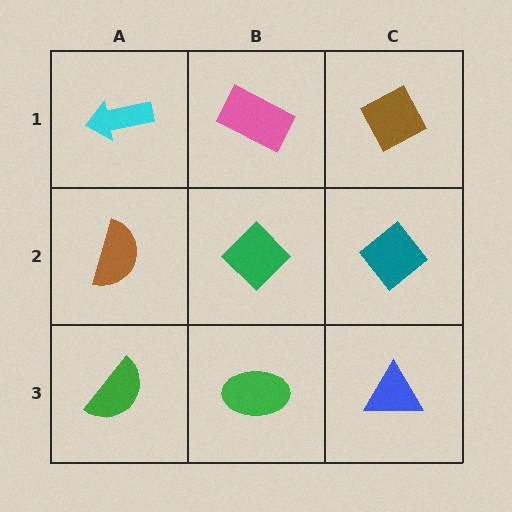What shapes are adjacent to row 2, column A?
A cyan arrow (row 1, column A), a green semicircle (row 3, column A), a green diamond (row 2, column B).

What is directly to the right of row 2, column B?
A teal diamond.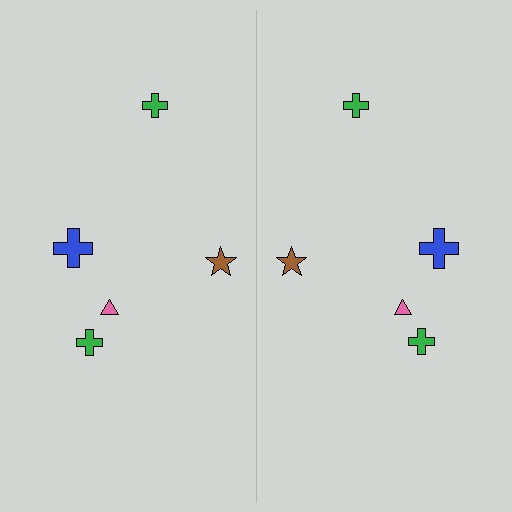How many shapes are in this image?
There are 10 shapes in this image.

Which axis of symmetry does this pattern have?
The pattern has a vertical axis of symmetry running through the center of the image.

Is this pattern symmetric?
Yes, this pattern has bilateral (reflection) symmetry.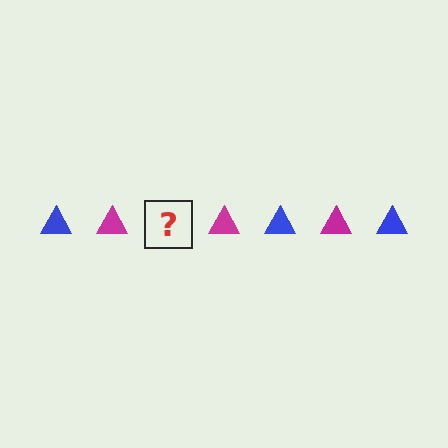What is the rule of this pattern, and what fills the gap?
The rule is that the pattern cycles through blue, magenta triangles. The gap should be filled with a blue triangle.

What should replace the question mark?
The question mark should be replaced with a blue triangle.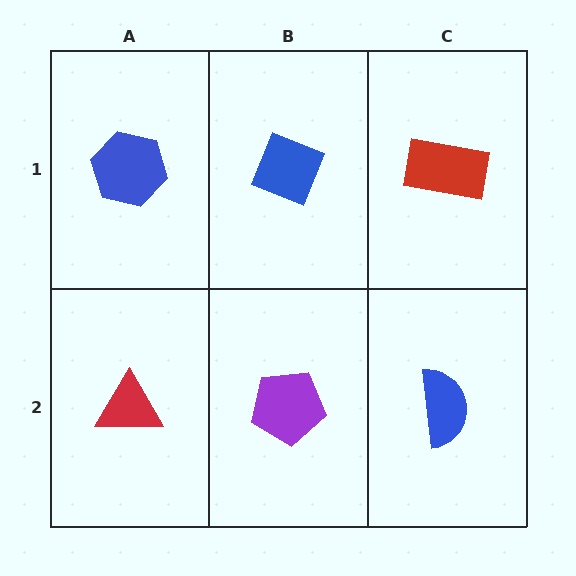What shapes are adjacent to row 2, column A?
A blue hexagon (row 1, column A), a purple pentagon (row 2, column B).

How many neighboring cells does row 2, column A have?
2.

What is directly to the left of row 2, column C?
A purple pentagon.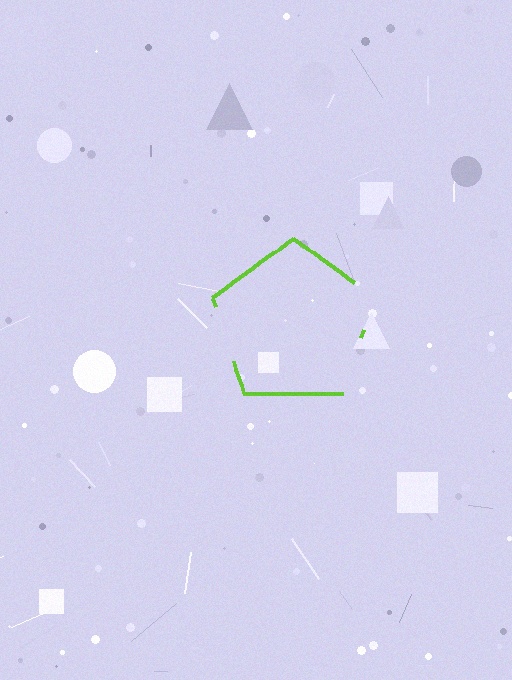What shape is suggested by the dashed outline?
The dashed outline suggests a pentagon.